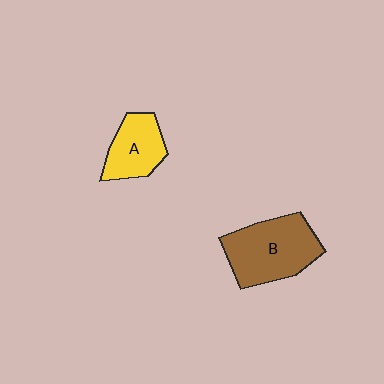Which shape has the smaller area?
Shape A (yellow).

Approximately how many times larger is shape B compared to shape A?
Approximately 1.6 times.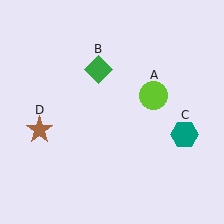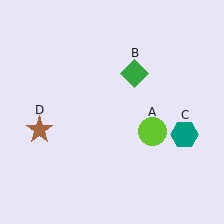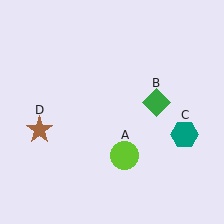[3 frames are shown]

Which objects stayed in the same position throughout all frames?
Teal hexagon (object C) and brown star (object D) remained stationary.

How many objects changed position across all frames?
2 objects changed position: lime circle (object A), green diamond (object B).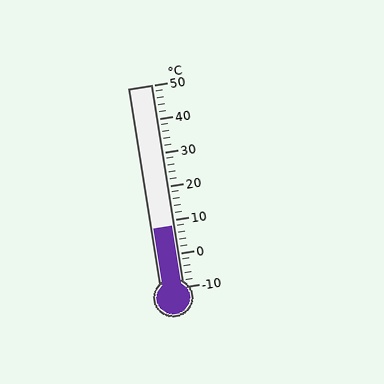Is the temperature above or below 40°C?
The temperature is below 40°C.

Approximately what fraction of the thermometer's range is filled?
The thermometer is filled to approximately 30% of its range.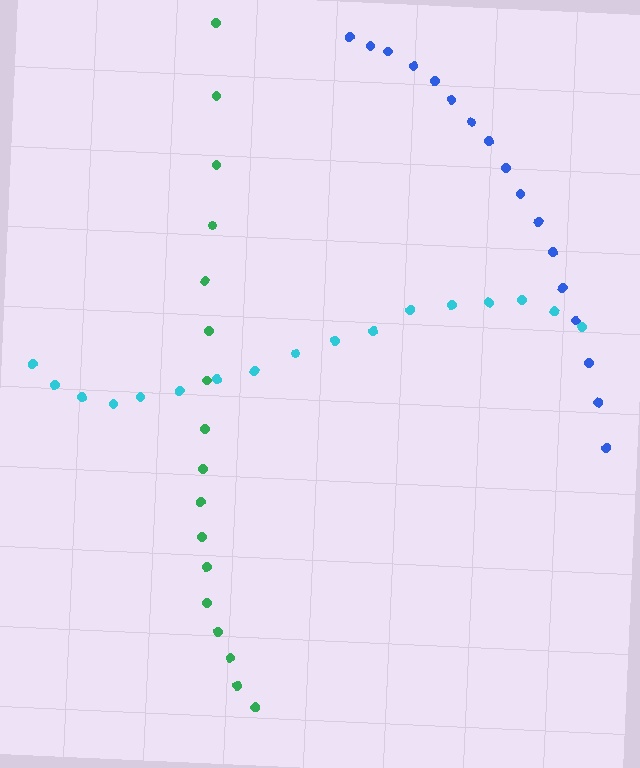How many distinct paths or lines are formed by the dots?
There are 3 distinct paths.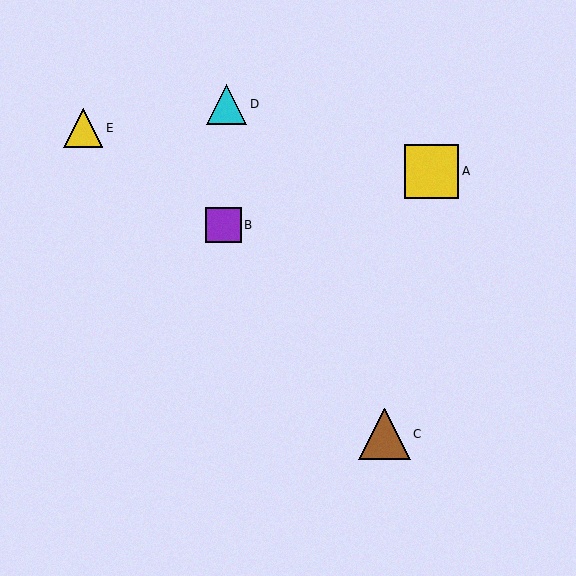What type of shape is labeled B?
Shape B is a purple square.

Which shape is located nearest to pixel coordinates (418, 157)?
The yellow square (labeled A) at (432, 171) is nearest to that location.